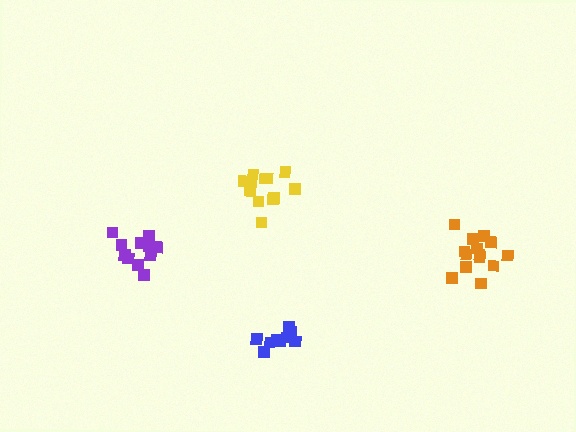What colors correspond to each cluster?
The clusters are colored: blue, purple, orange, yellow.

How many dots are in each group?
Group 1: 9 dots, Group 2: 13 dots, Group 3: 14 dots, Group 4: 12 dots (48 total).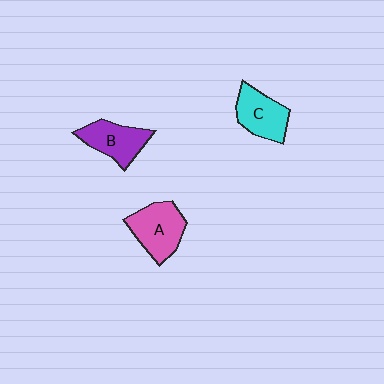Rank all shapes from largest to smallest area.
From largest to smallest: A (pink), B (purple), C (cyan).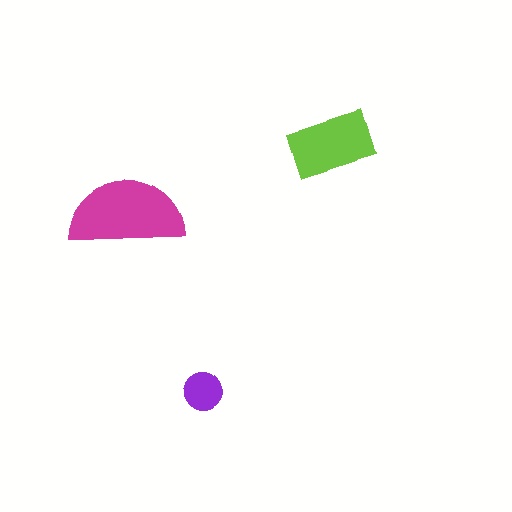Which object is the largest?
The magenta semicircle.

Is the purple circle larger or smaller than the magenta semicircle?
Smaller.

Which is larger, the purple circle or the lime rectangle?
The lime rectangle.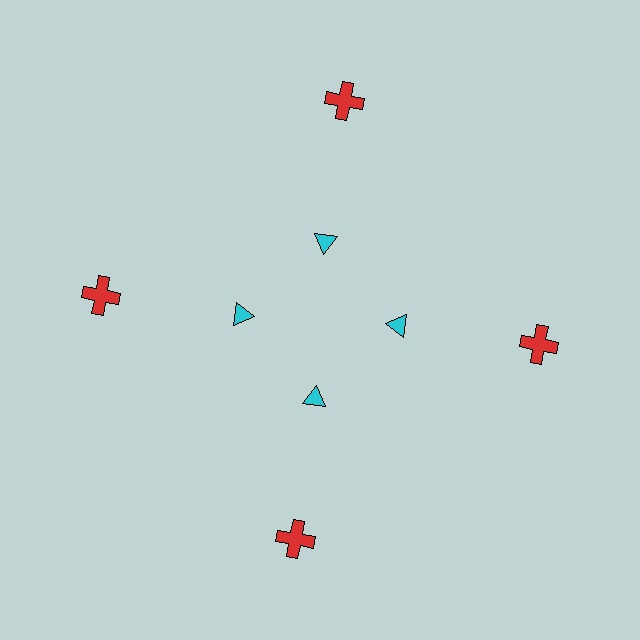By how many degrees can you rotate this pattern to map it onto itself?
The pattern maps onto itself every 90 degrees of rotation.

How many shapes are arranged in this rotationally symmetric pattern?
There are 8 shapes, arranged in 4 groups of 2.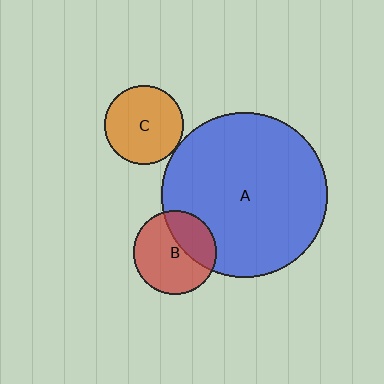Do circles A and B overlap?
Yes.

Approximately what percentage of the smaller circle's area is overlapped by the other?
Approximately 35%.